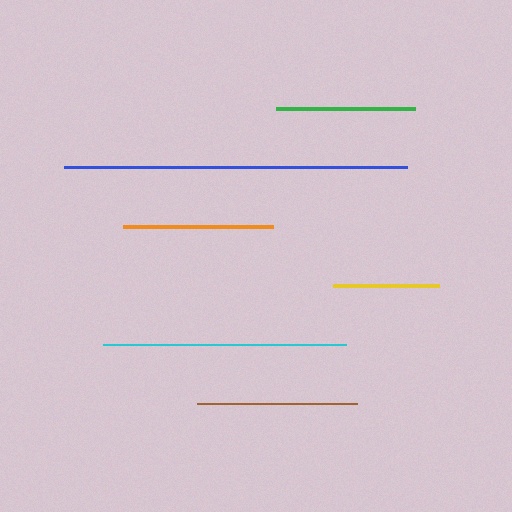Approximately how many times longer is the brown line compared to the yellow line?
The brown line is approximately 1.5 times the length of the yellow line.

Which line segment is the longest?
The blue line is the longest at approximately 344 pixels.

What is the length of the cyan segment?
The cyan segment is approximately 244 pixels long.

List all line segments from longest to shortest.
From longest to shortest: blue, cyan, brown, orange, green, yellow.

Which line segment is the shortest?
The yellow line is the shortest at approximately 107 pixels.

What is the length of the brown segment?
The brown segment is approximately 161 pixels long.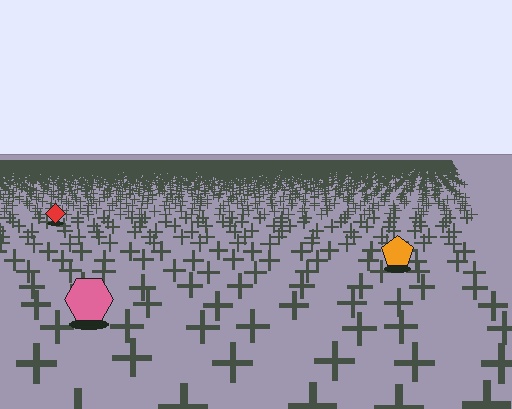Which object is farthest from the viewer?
The red diamond is farthest from the viewer. It appears smaller and the ground texture around it is denser.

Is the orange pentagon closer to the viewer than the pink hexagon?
No. The pink hexagon is closer — you can tell from the texture gradient: the ground texture is coarser near it.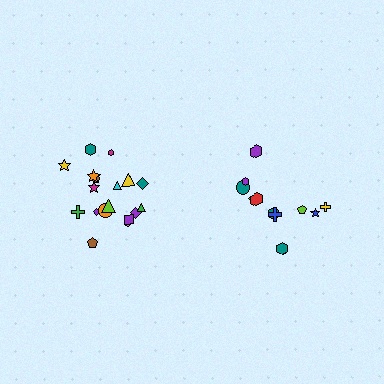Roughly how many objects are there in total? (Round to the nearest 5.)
Roughly 30 objects in total.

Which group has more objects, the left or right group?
The left group.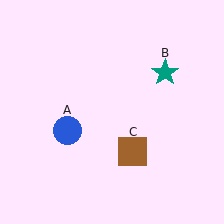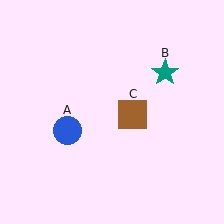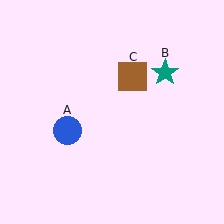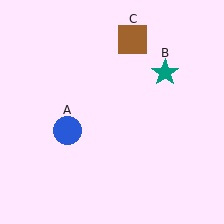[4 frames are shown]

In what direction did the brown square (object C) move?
The brown square (object C) moved up.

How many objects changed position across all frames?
1 object changed position: brown square (object C).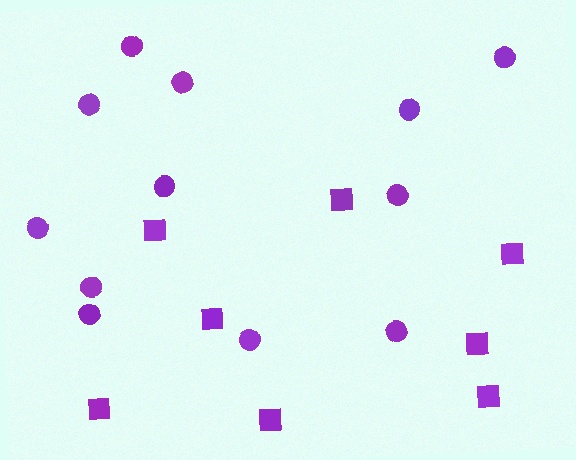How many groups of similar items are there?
There are 2 groups: one group of squares (8) and one group of circles (12).